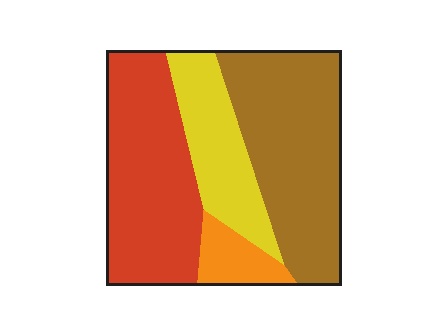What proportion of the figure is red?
Red covers 35% of the figure.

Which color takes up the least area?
Orange, at roughly 10%.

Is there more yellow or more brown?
Brown.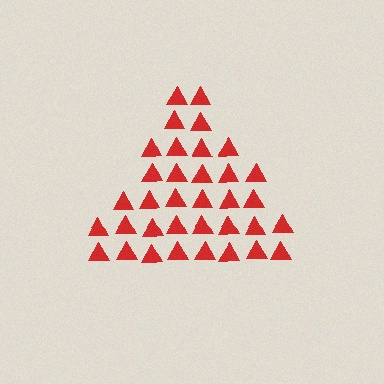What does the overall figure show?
The overall figure shows a triangle.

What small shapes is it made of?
It is made of small triangles.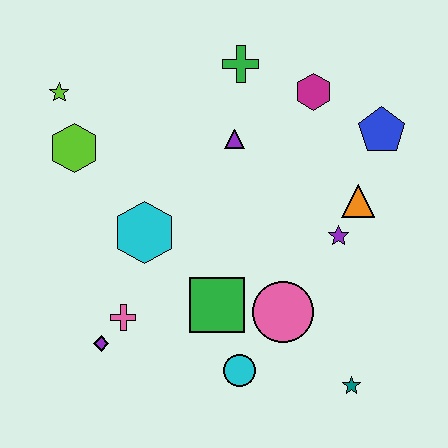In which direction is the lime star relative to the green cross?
The lime star is to the left of the green cross.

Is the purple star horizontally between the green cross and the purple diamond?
No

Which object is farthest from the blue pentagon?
The purple diamond is farthest from the blue pentagon.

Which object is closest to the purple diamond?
The pink cross is closest to the purple diamond.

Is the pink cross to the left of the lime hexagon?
No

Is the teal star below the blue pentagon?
Yes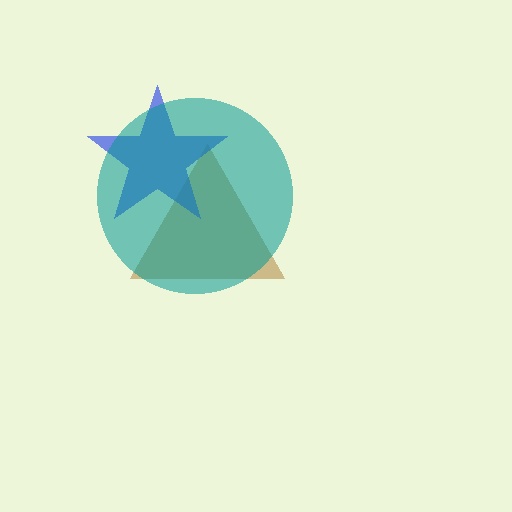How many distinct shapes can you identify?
There are 3 distinct shapes: a brown triangle, a blue star, a teal circle.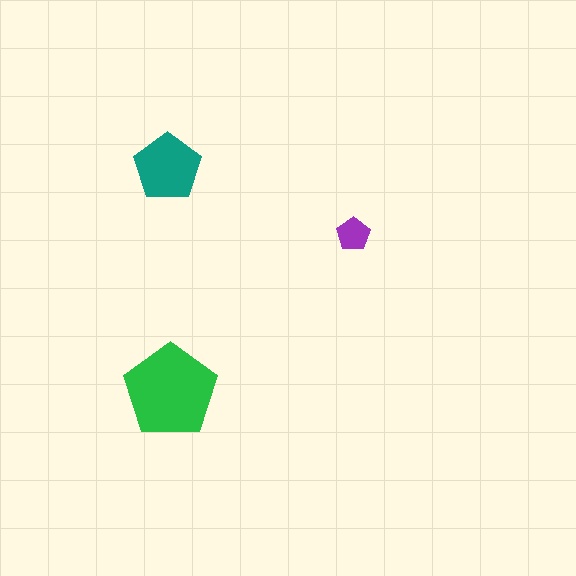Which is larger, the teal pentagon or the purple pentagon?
The teal one.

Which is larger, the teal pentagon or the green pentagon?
The green one.